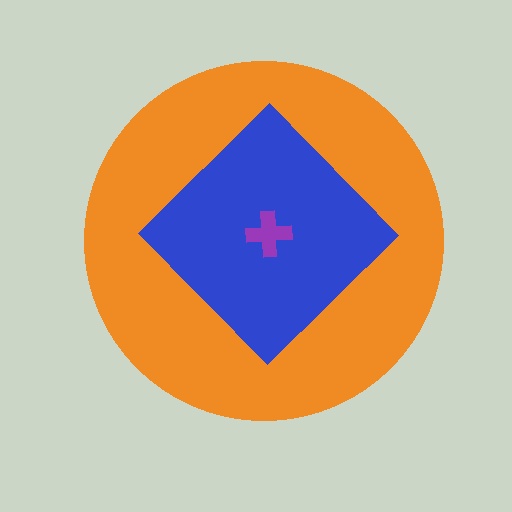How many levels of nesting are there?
3.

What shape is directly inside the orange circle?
The blue diamond.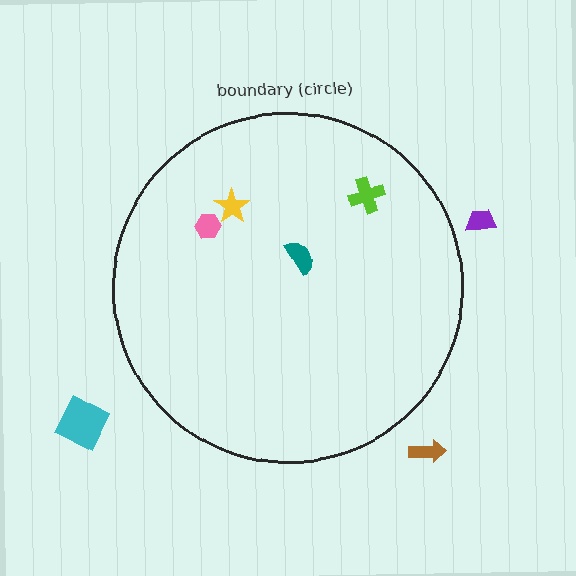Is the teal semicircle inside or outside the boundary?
Inside.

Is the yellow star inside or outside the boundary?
Inside.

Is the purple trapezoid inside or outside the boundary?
Outside.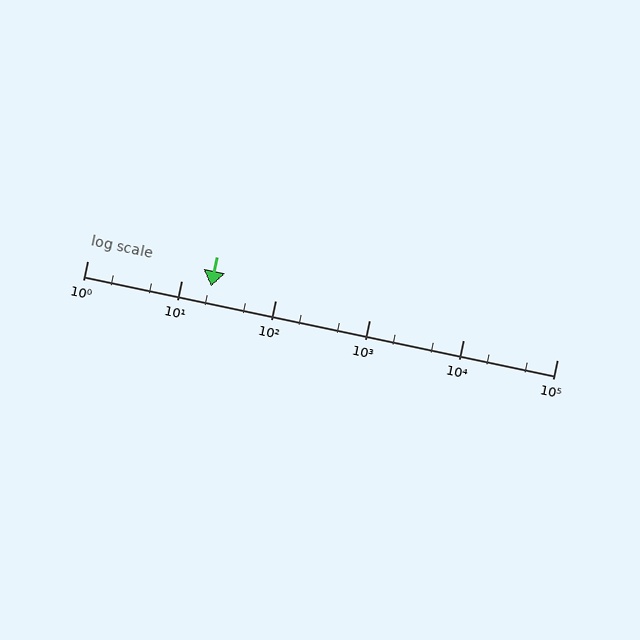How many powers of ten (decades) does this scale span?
The scale spans 5 decades, from 1 to 100000.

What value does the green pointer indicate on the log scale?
The pointer indicates approximately 21.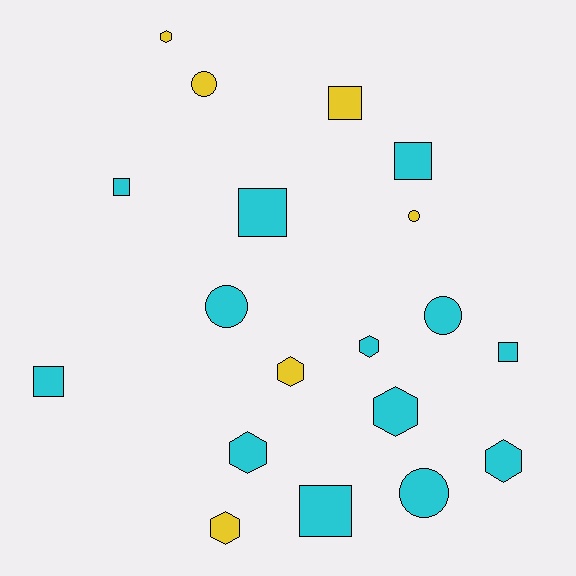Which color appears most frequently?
Cyan, with 13 objects.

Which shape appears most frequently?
Square, with 7 objects.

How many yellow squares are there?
There is 1 yellow square.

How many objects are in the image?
There are 19 objects.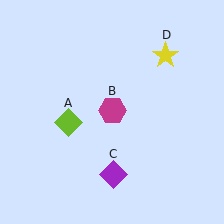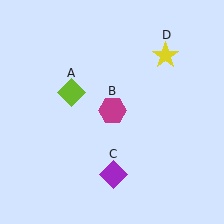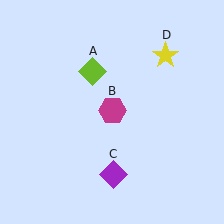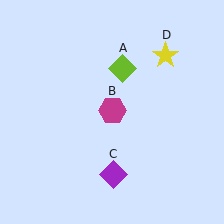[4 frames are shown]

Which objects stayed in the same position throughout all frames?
Magenta hexagon (object B) and purple diamond (object C) and yellow star (object D) remained stationary.